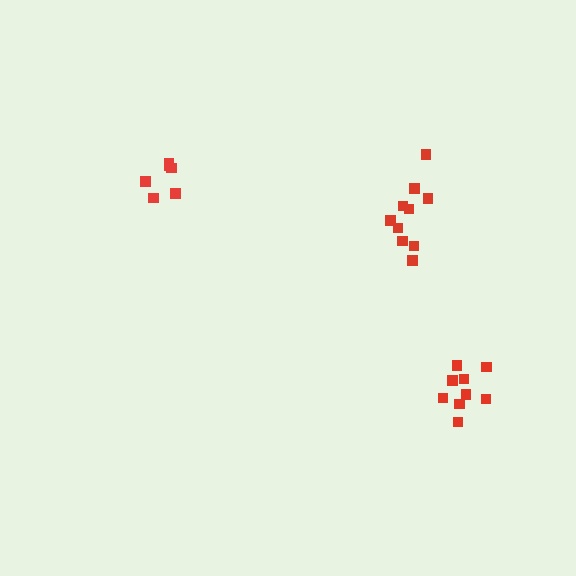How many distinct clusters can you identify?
There are 3 distinct clusters.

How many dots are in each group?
Group 1: 9 dots, Group 2: 10 dots, Group 3: 6 dots (25 total).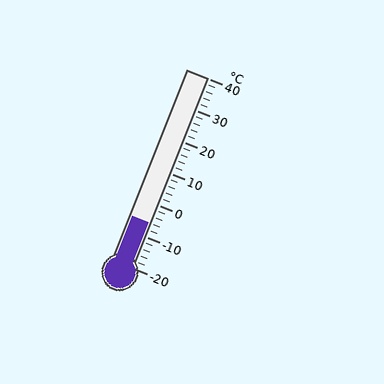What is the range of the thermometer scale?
The thermometer scale ranges from -20°C to 40°C.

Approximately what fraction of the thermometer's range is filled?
The thermometer is filled to approximately 25% of its range.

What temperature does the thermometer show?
The thermometer shows approximately -6°C.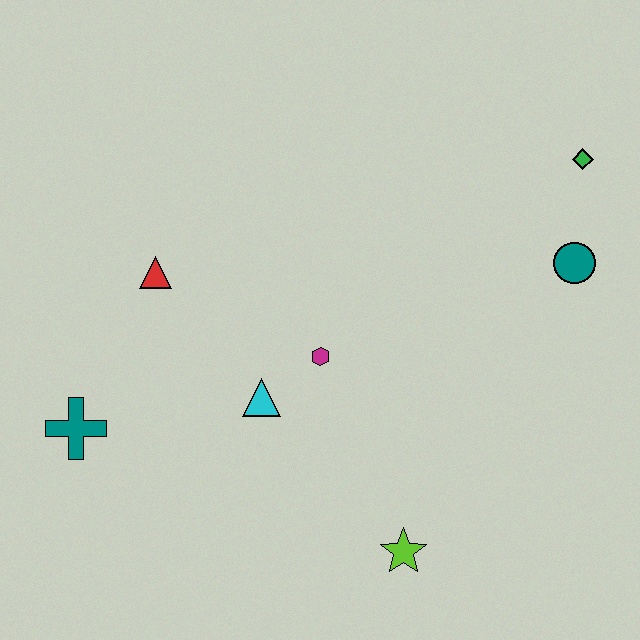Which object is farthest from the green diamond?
The teal cross is farthest from the green diamond.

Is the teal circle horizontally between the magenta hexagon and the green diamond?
Yes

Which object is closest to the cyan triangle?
The magenta hexagon is closest to the cyan triangle.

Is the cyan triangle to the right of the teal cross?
Yes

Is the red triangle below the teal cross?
No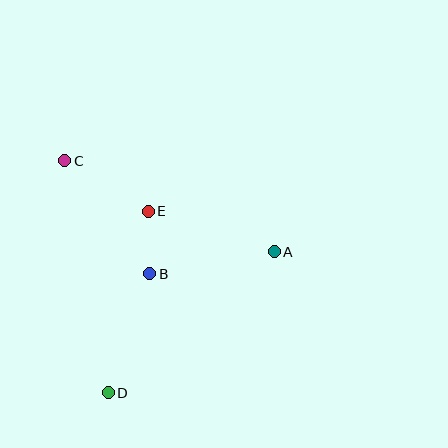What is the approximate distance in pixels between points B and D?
The distance between B and D is approximately 126 pixels.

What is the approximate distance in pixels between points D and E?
The distance between D and E is approximately 186 pixels.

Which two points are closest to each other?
Points B and E are closest to each other.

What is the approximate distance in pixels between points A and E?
The distance between A and E is approximately 133 pixels.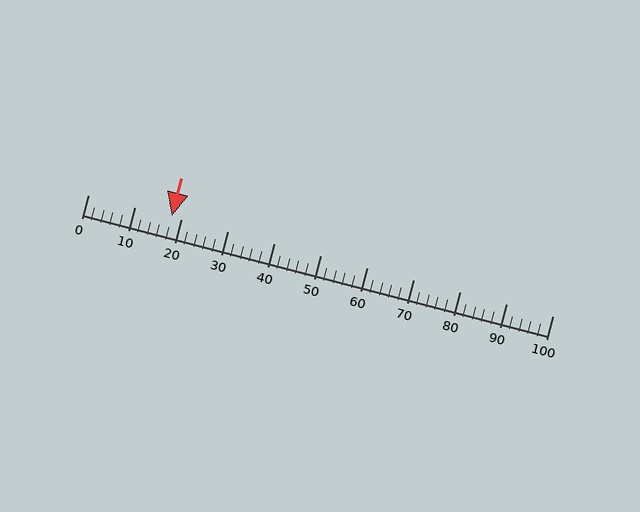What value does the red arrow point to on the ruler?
The red arrow points to approximately 18.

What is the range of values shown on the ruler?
The ruler shows values from 0 to 100.